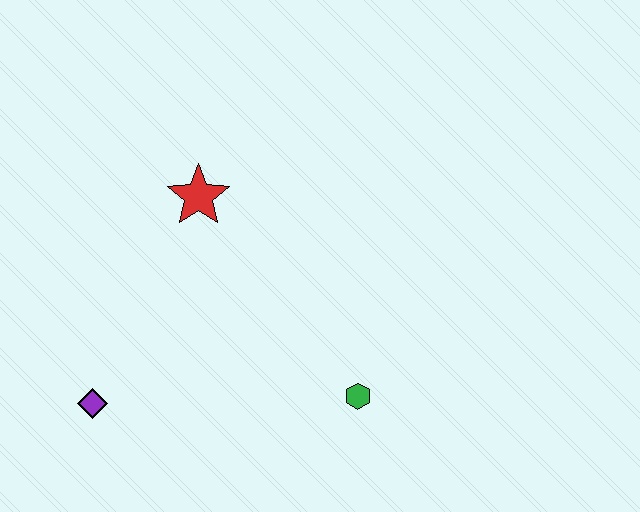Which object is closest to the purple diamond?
The red star is closest to the purple diamond.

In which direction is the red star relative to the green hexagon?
The red star is above the green hexagon.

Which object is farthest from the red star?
The green hexagon is farthest from the red star.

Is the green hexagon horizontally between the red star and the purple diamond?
No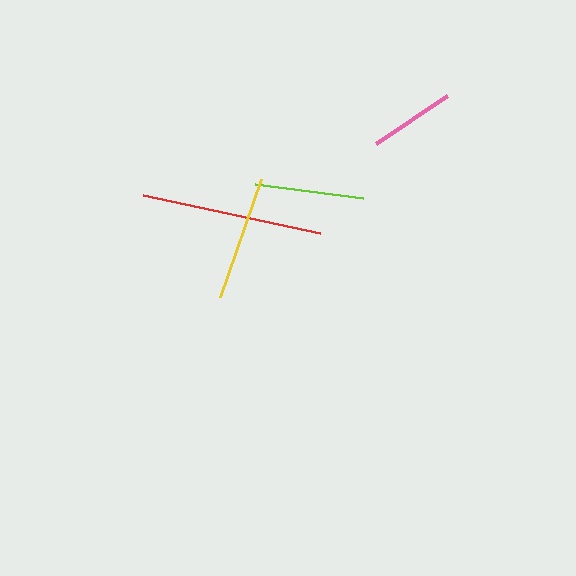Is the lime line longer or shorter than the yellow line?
The yellow line is longer than the lime line.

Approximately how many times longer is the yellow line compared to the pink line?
The yellow line is approximately 1.5 times the length of the pink line.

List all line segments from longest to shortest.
From longest to shortest: red, yellow, lime, pink.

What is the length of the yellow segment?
The yellow segment is approximately 126 pixels long.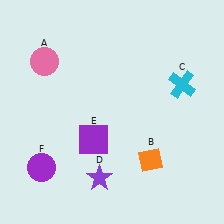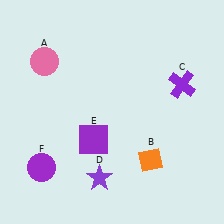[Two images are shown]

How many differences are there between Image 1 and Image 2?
There is 1 difference between the two images.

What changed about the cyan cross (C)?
In Image 1, C is cyan. In Image 2, it changed to purple.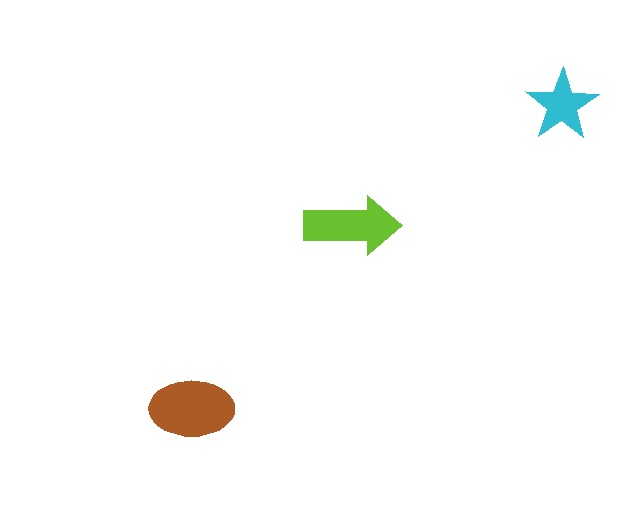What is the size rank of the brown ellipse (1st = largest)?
1st.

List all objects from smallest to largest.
The cyan star, the lime arrow, the brown ellipse.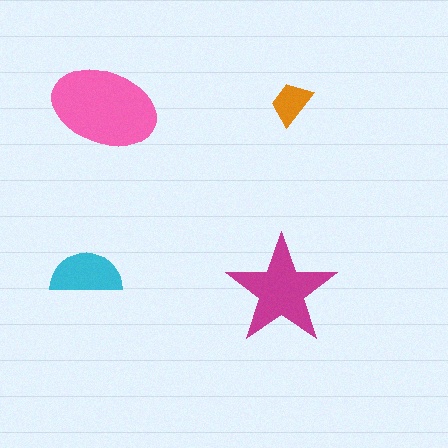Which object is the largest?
The pink ellipse.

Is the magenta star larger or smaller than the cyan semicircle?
Larger.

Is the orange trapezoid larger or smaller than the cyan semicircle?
Smaller.